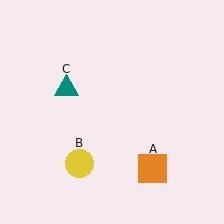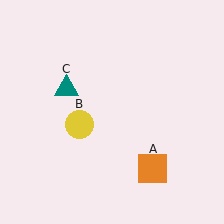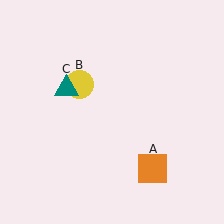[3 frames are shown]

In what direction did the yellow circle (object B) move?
The yellow circle (object B) moved up.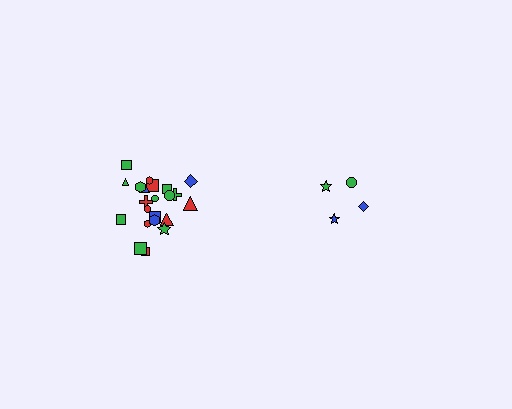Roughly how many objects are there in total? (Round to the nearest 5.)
Roughly 25 objects in total.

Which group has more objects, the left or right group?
The left group.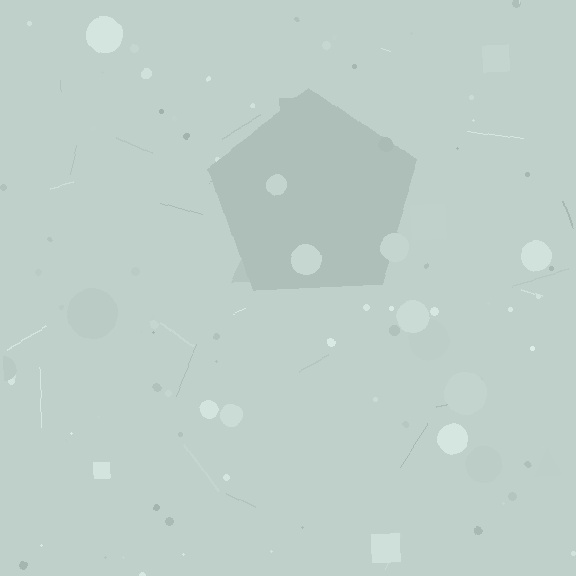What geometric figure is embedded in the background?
A pentagon is embedded in the background.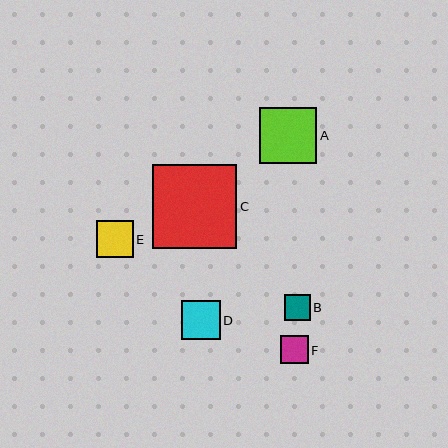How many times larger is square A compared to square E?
Square A is approximately 1.5 times the size of square E.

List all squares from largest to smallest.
From largest to smallest: C, A, D, E, F, B.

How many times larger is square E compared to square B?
Square E is approximately 1.4 times the size of square B.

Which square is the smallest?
Square B is the smallest with a size of approximately 26 pixels.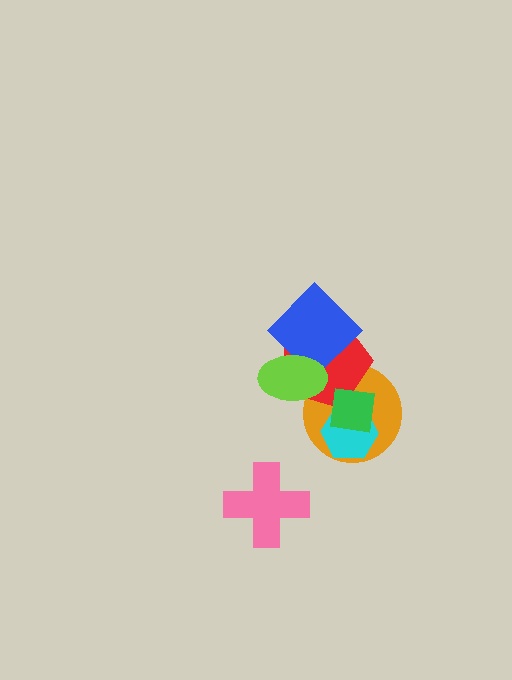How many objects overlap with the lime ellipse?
3 objects overlap with the lime ellipse.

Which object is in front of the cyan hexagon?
The green square is in front of the cyan hexagon.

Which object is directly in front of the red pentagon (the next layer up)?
The green square is directly in front of the red pentagon.